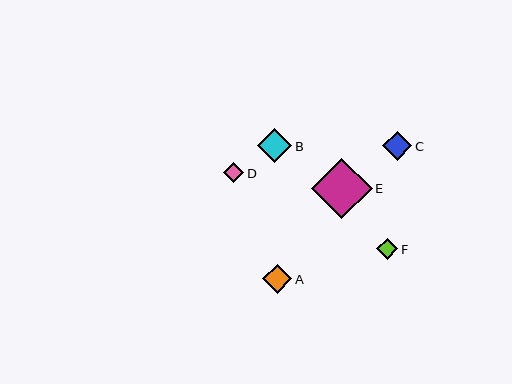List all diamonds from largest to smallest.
From largest to smallest: E, B, C, A, F, D.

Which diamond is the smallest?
Diamond D is the smallest with a size of approximately 20 pixels.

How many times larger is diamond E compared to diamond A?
Diamond E is approximately 2.1 times the size of diamond A.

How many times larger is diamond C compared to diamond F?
Diamond C is approximately 1.4 times the size of diamond F.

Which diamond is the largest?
Diamond E is the largest with a size of approximately 61 pixels.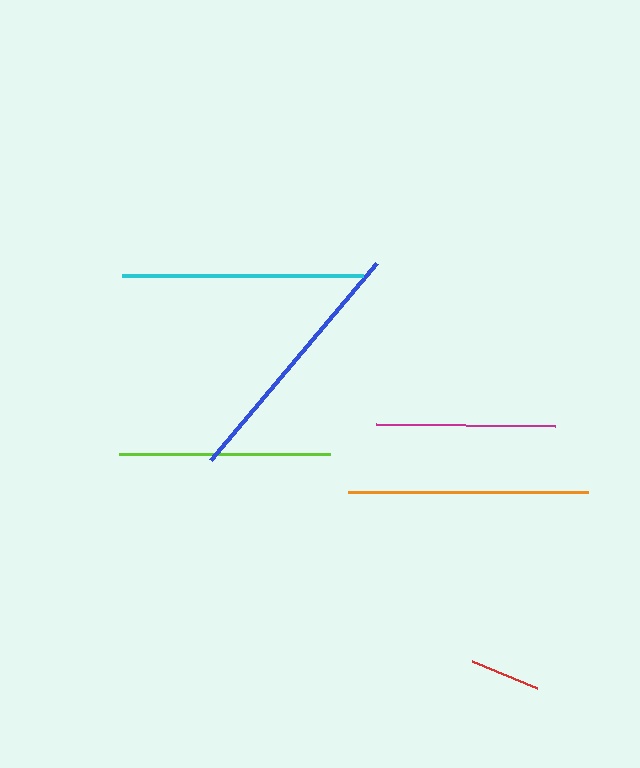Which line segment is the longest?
The blue line is the longest at approximately 257 pixels.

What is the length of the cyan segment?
The cyan segment is approximately 241 pixels long.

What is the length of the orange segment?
The orange segment is approximately 239 pixels long.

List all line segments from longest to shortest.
From longest to shortest: blue, cyan, orange, lime, magenta, red.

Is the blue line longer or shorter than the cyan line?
The blue line is longer than the cyan line.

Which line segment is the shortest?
The red line is the shortest at approximately 71 pixels.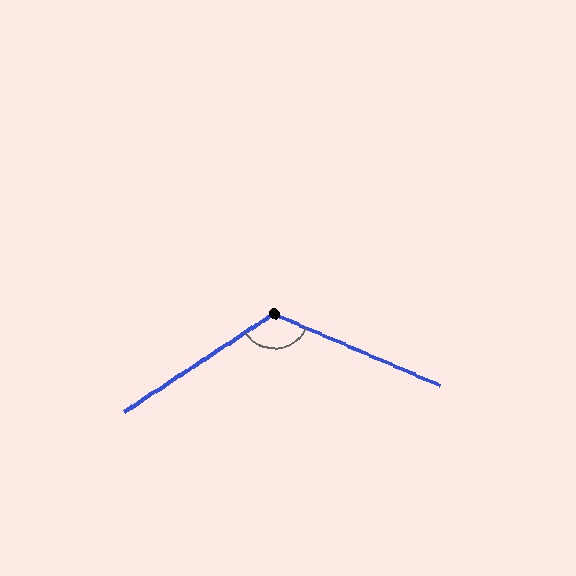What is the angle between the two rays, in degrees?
Approximately 124 degrees.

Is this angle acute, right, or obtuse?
It is obtuse.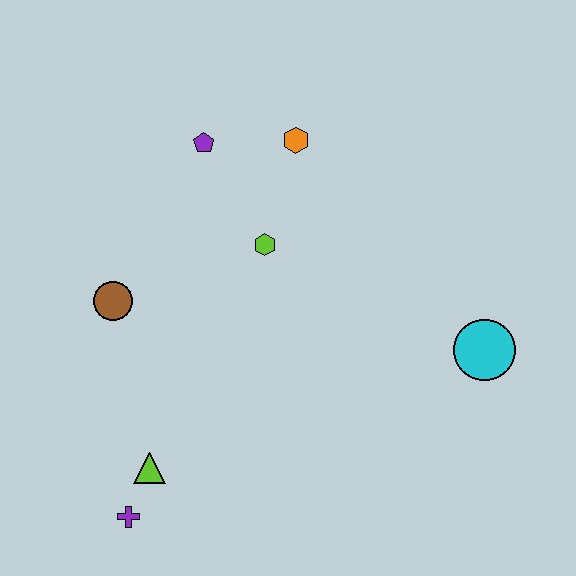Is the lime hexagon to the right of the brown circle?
Yes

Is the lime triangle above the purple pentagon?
No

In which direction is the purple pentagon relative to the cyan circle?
The purple pentagon is to the left of the cyan circle.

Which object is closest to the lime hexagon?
The orange hexagon is closest to the lime hexagon.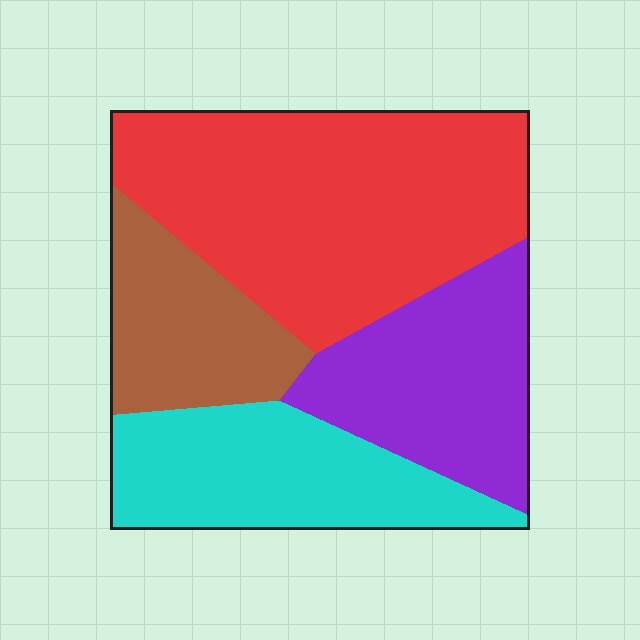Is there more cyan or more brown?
Cyan.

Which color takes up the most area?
Red, at roughly 40%.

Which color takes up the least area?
Brown, at roughly 15%.